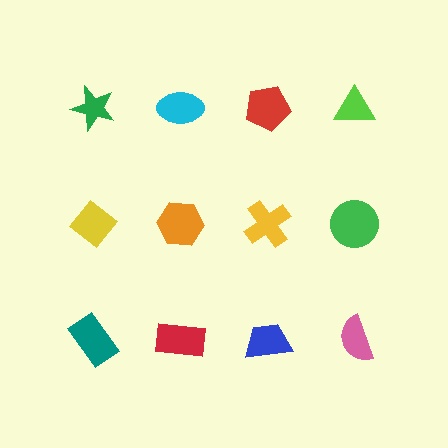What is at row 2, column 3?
A yellow cross.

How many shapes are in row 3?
4 shapes.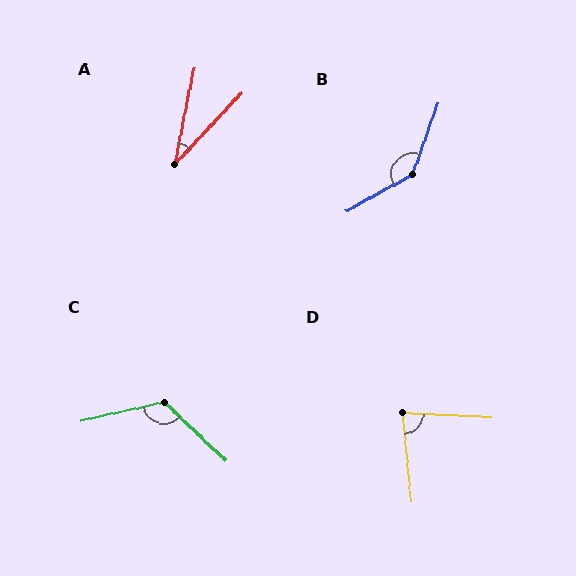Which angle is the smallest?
A, at approximately 31 degrees.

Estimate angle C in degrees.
Approximately 124 degrees.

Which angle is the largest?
B, at approximately 138 degrees.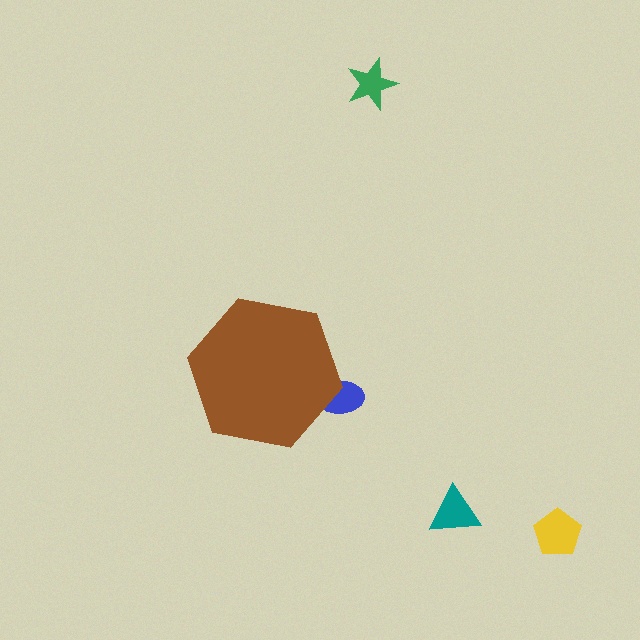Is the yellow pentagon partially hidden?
No, the yellow pentagon is fully visible.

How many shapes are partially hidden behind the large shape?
1 shape is partially hidden.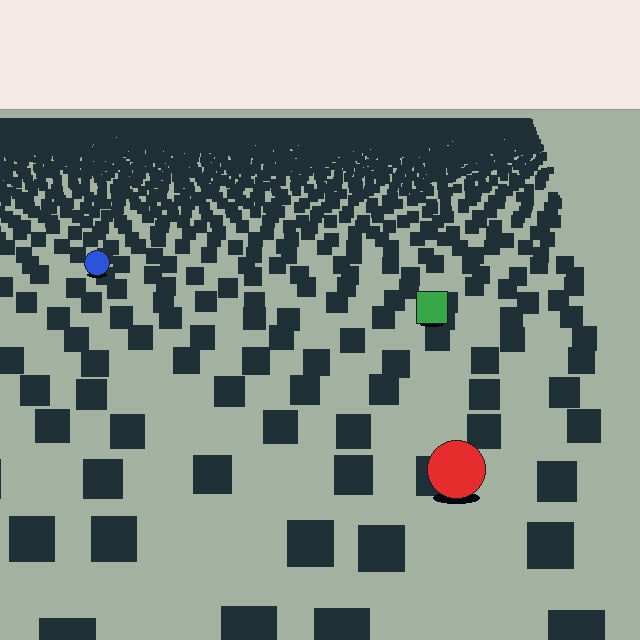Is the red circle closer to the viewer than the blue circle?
Yes. The red circle is closer — you can tell from the texture gradient: the ground texture is coarser near it.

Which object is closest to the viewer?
The red circle is closest. The texture marks near it are larger and more spread out.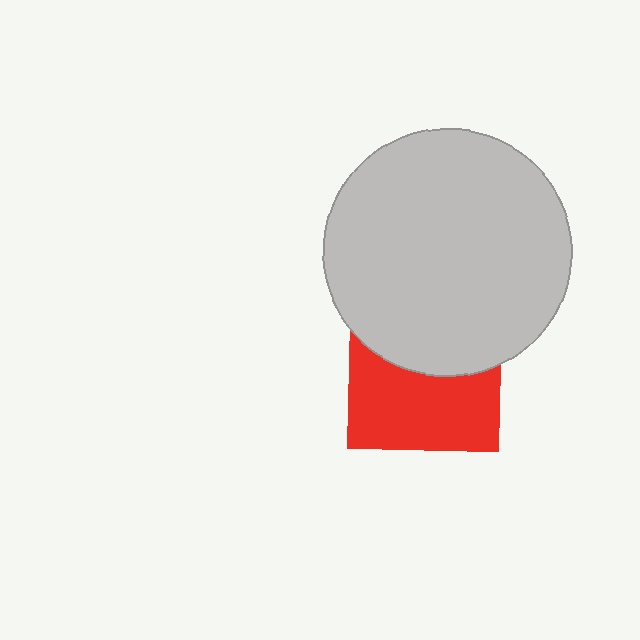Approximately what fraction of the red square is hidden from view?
Roughly 44% of the red square is hidden behind the light gray circle.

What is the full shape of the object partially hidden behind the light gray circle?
The partially hidden object is a red square.